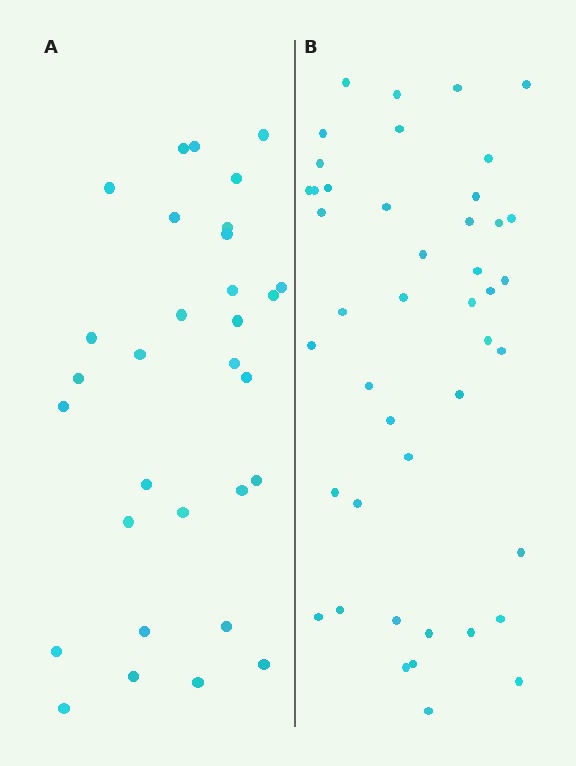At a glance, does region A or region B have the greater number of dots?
Region B (the right region) has more dots.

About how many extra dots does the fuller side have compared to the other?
Region B has approximately 15 more dots than region A.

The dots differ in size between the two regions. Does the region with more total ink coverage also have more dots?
No. Region A has more total ink coverage because its dots are larger, but region B actually contains more individual dots. Total area can be misleading — the number of items is what matters here.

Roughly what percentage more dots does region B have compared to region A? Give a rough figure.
About 40% more.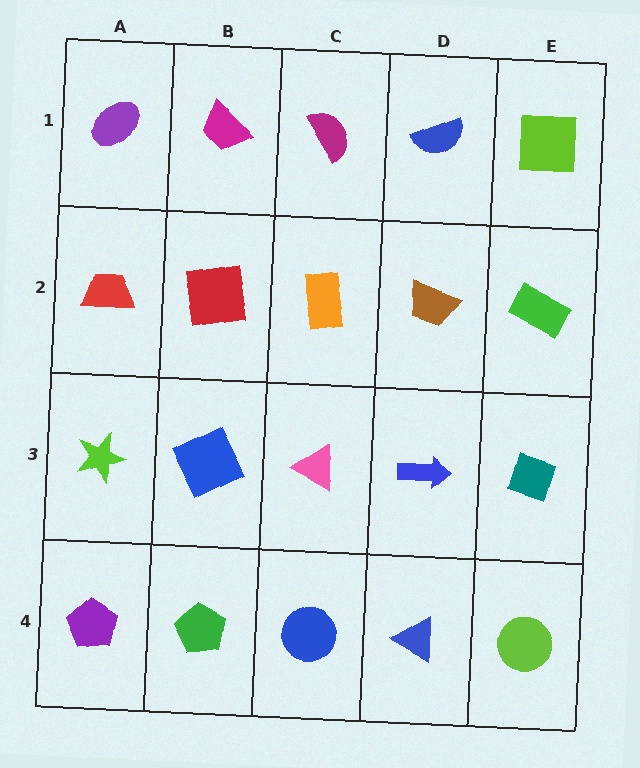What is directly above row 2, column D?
A blue semicircle.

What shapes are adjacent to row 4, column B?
A blue square (row 3, column B), a purple pentagon (row 4, column A), a blue circle (row 4, column C).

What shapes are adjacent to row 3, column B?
A red square (row 2, column B), a green pentagon (row 4, column B), a lime star (row 3, column A), a pink triangle (row 3, column C).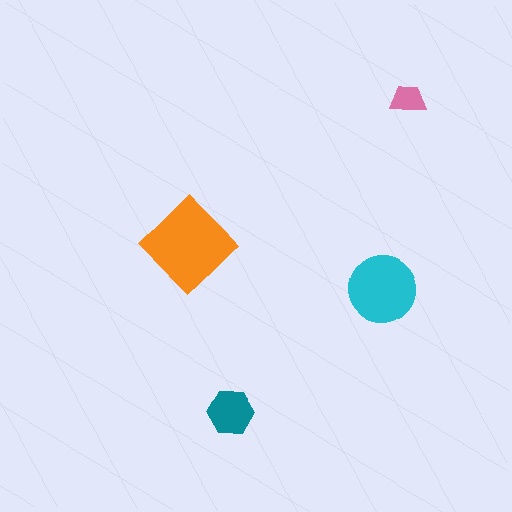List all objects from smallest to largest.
The pink trapezoid, the teal hexagon, the cyan circle, the orange diamond.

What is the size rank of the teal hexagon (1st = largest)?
3rd.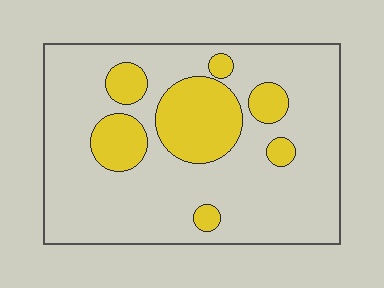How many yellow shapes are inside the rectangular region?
7.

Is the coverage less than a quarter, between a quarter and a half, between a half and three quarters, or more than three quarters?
Less than a quarter.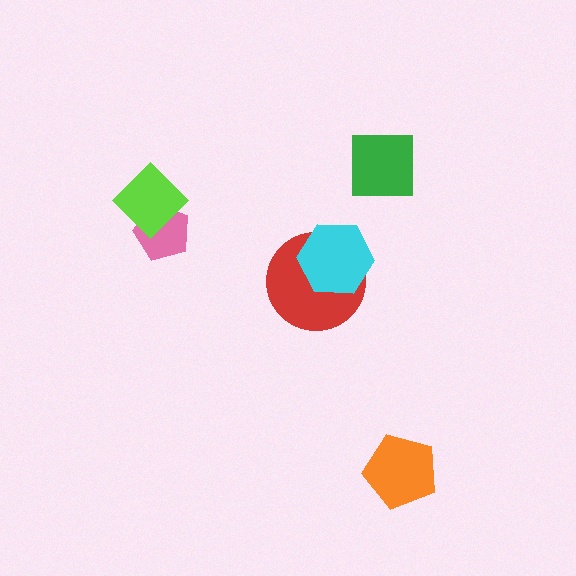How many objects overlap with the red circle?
1 object overlaps with the red circle.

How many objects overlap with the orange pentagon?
0 objects overlap with the orange pentagon.